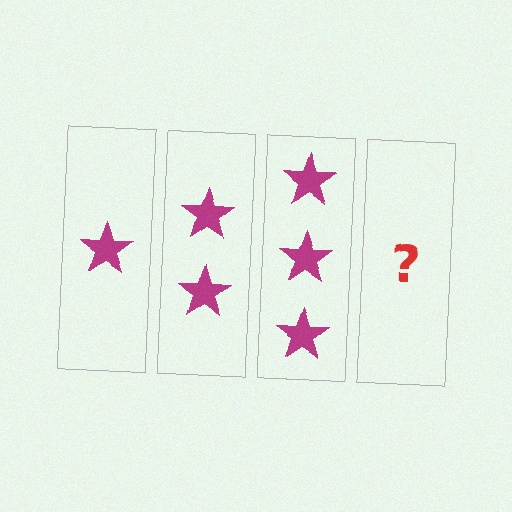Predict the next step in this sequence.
The next step is 4 stars.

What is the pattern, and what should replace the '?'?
The pattern is that each step adds one more star. The '?' should be 4 stars.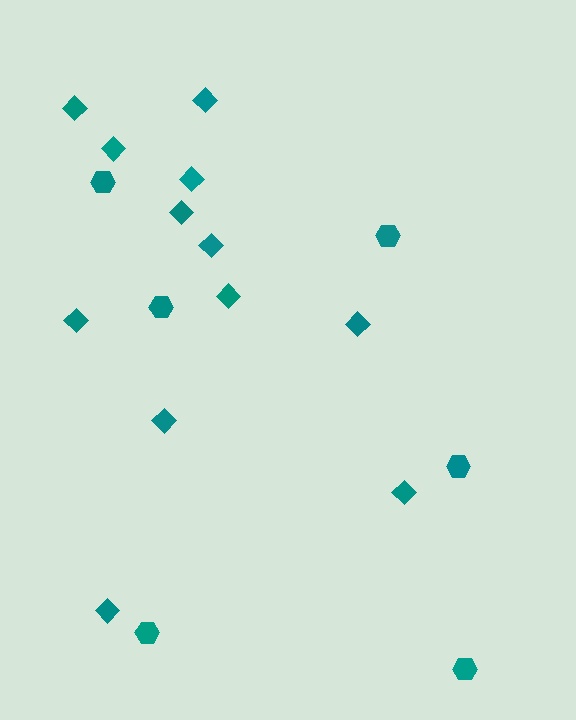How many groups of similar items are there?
There are 2 groups: one group of diamonds (12) and one group of hexagons (6).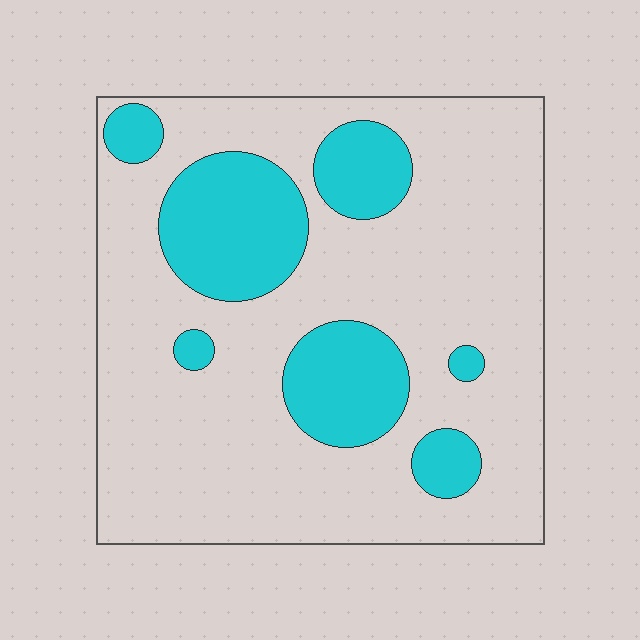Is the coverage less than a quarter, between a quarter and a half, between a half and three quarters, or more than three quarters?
Less than a quarter.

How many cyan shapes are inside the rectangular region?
7.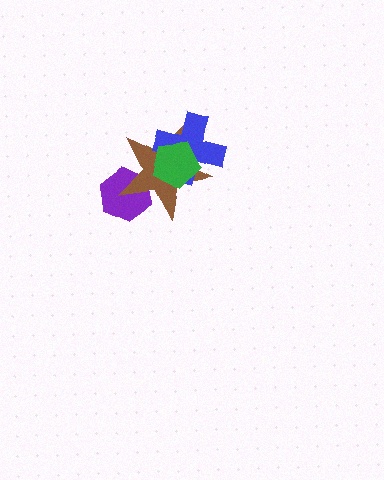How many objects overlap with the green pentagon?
2 objects overlap with the green pentagon.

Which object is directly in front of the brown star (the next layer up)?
The blue cross is directly in front of the brown star.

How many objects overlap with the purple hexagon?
1 object overlaps with the purple hexagon.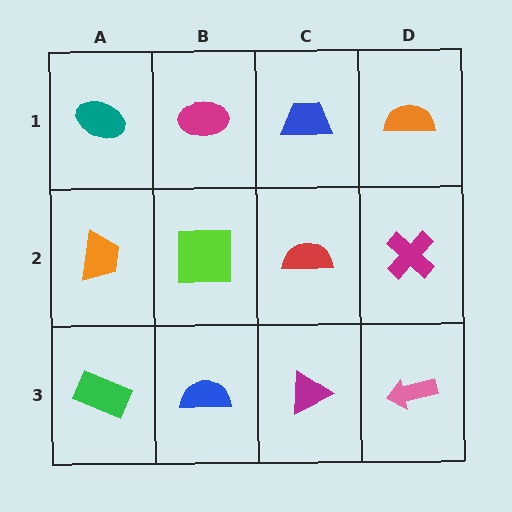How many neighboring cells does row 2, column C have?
4.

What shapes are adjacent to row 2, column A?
A teal ellipse (row 1, column A), a green rectangle (row 3, column A), a lime square (row 2, column B).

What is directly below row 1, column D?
A magenta cross.